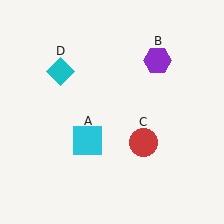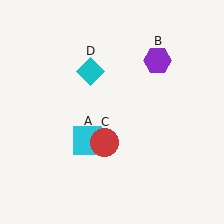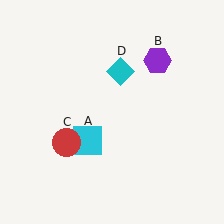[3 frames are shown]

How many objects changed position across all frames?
2 objects changed position: red circle (object C), cyan diamond (object D).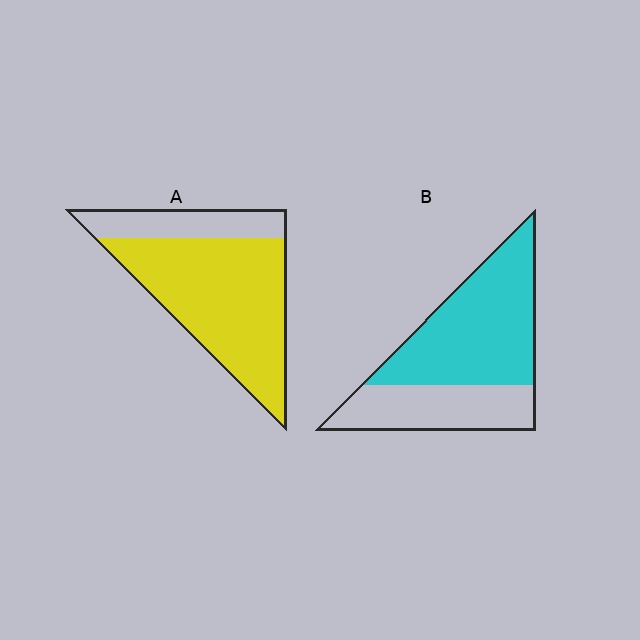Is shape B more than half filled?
Yes.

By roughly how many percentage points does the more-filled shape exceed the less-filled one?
By roughly 15 percentage points (A over B).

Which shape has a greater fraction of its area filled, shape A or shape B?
Shape A.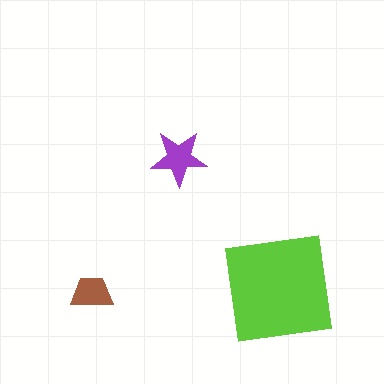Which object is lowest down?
The brown trapezoid is bottommost.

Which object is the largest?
The lime square.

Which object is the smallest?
The brown trapezoid.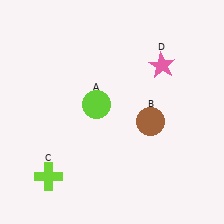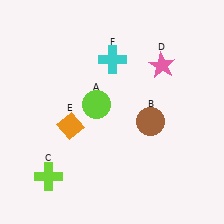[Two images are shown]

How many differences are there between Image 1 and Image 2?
There are 2 differences between the two images.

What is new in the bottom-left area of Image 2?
An orange diamond (E) was added in the bottom-left area of Image 2.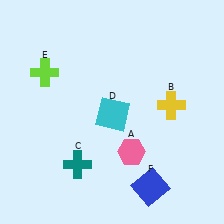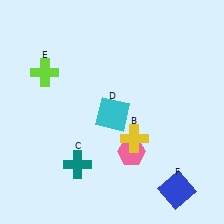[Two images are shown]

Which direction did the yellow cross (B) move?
The yellow cross (B) moved left.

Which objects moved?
The objects that moved are: the yellow cross (B), the blue square (F).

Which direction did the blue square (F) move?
The blue square (F) moved right.